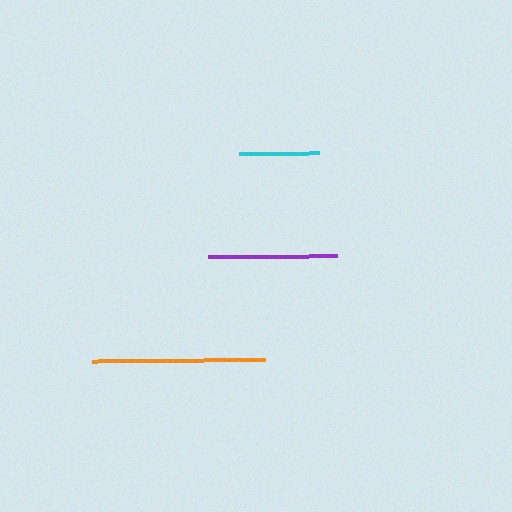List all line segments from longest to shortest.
From longest to shortest: orange, purple, cyan.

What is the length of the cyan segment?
The cyan segment is approximately 80 pixels long.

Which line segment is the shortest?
The cyan line is the shortest at approximately 80 pixels.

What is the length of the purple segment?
The purple segment is approximately 129 pixels long.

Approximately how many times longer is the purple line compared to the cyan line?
The purple line is approximately 1.6 times the length of the cyan line.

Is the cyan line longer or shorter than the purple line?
The purple line is longer than the cyan line.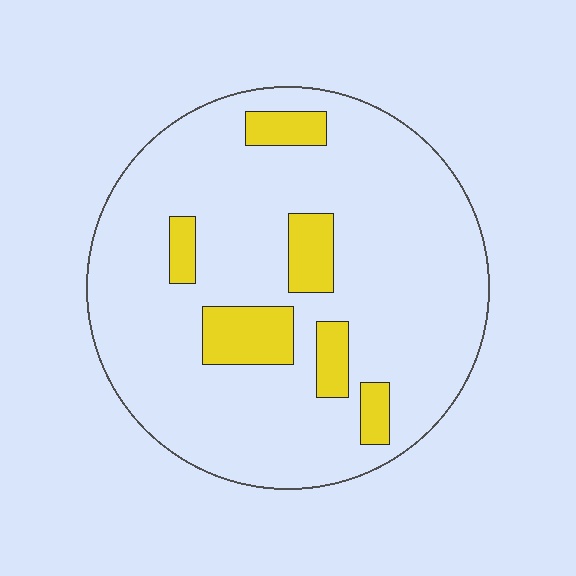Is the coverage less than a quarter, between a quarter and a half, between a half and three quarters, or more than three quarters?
Less than a quarter.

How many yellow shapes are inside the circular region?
6.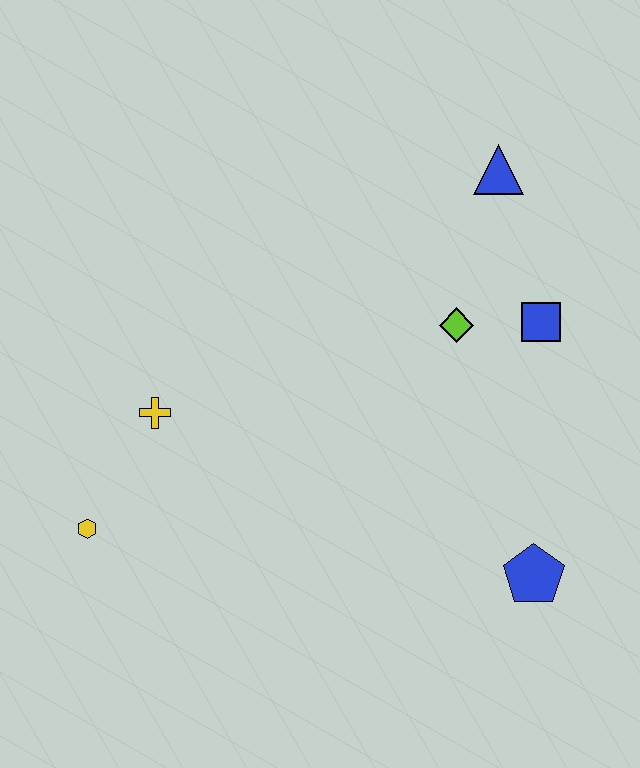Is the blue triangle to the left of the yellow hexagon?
No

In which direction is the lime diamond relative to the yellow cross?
The lime diamond is to the right of the yellow cross.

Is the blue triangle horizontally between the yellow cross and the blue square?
Yes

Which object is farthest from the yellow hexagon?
The blue triangle is farthest from the yellow hexagon.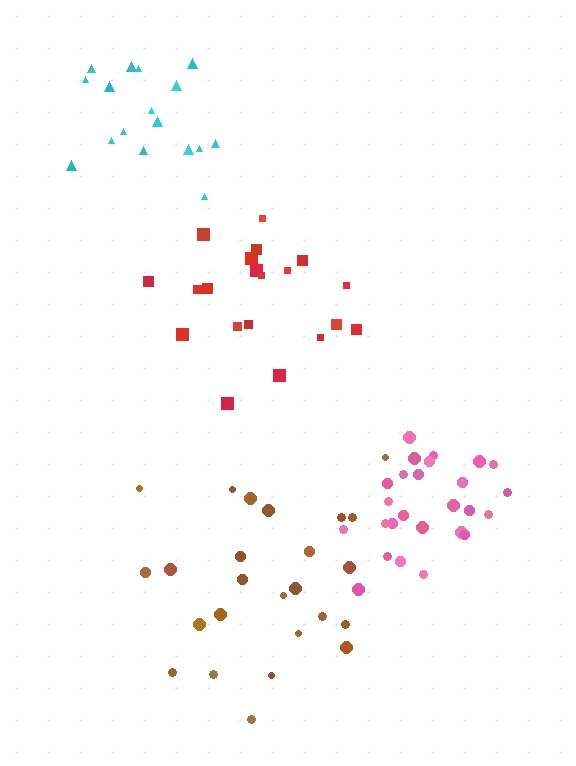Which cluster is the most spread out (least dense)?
Brown.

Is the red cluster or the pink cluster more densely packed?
Pink.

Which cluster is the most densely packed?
Pink.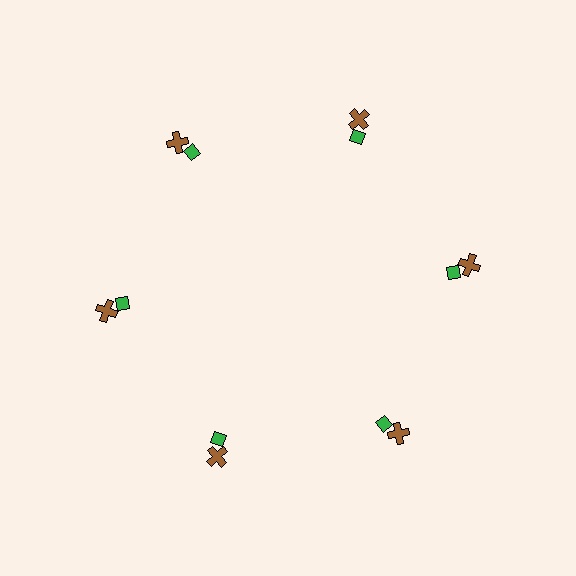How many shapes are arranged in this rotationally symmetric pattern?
There are 12 shapes, arranged in 6 groups of 2.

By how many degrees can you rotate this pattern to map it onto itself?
The pattern maps onto itself every 60 degrees of rotation.